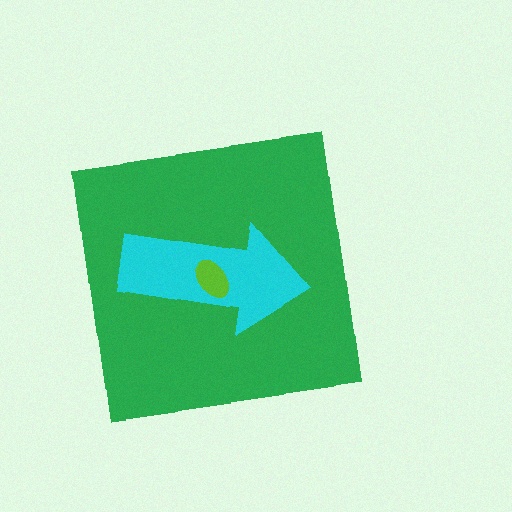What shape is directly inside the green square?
The cyan arrow.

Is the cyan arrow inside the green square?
Yes.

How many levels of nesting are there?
3.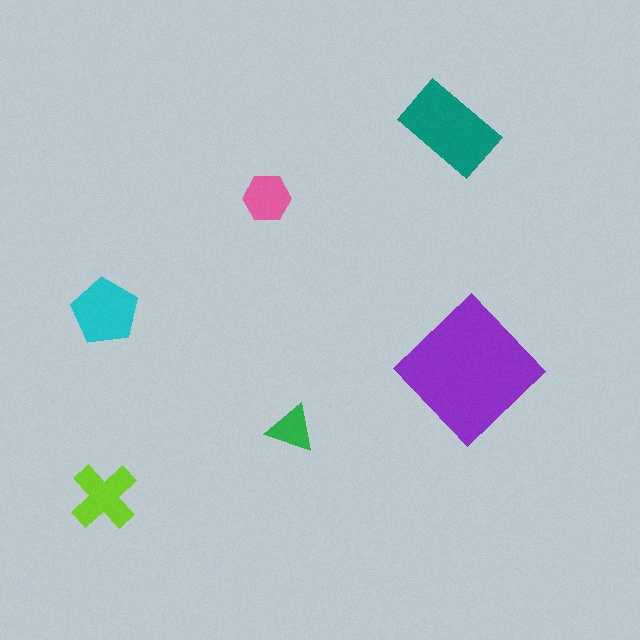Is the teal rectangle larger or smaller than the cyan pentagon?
Larger.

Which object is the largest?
The purple diamond.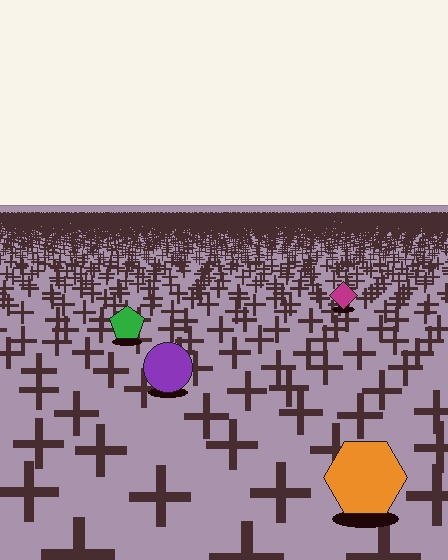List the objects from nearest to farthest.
From nearest to farthest: the orange hexagon, the purple circle, the green pentagon, the magenta diamond.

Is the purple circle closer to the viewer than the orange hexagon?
No. The orange hexagon is closer — you can tell from the texture gradient: the ground texture is coarser near it.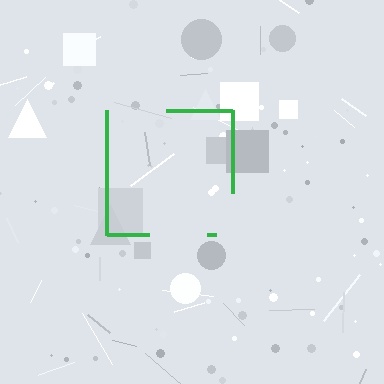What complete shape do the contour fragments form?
The contour fragments form a square.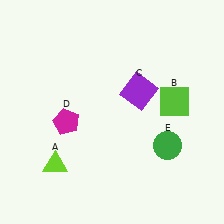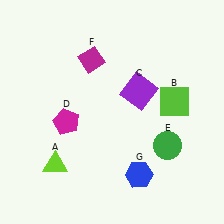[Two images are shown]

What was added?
A magenta diamond (F), a blue hexagon (G) were added in Image 2.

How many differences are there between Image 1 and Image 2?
There are 2 differences between the two images.